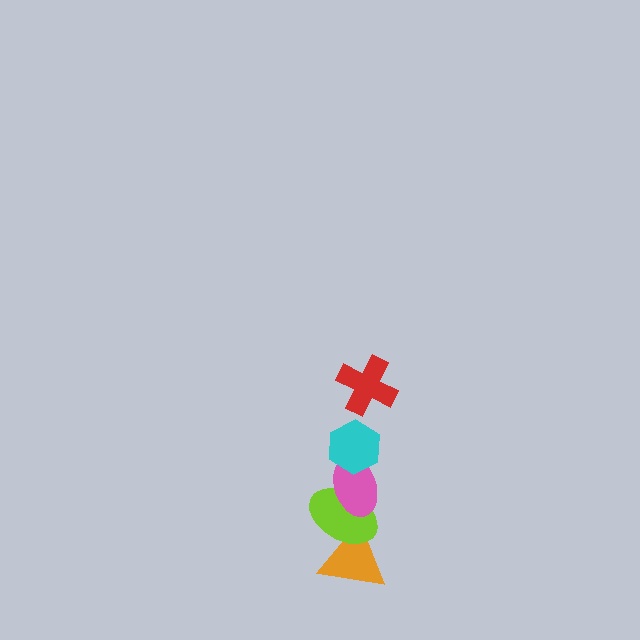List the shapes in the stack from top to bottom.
From top to bottom: the red cross, the cyan hexagon, the pink ellipse, the lime ellipse, the orange triangle.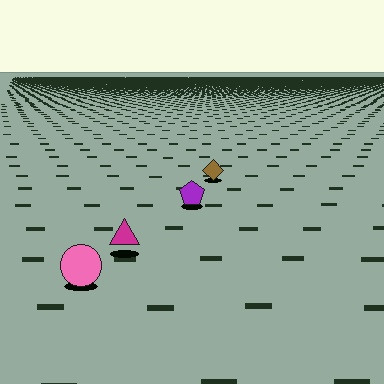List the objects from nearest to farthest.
From nearest to farthest: the pink circle, the magenta triangle, the purple pentagon, the brown diamond.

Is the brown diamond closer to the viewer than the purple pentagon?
No. The purple pentagon is closer — you can tell from the texture gradient: the ground texture is coarser near it.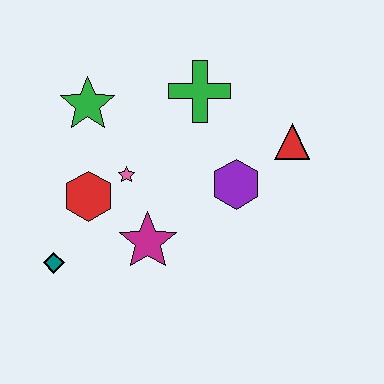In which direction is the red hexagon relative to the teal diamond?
The red hexagon is above the teal diamond.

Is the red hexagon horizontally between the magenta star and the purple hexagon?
No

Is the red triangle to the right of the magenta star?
Yes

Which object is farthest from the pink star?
The red triangle is farthest from the pink star.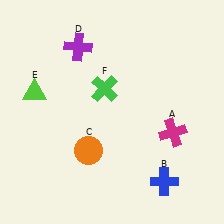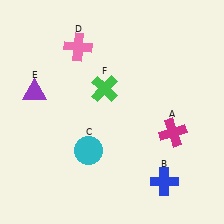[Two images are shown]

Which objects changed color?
C changed from orange to cyan. D changed from purple to pink. E changed from lime to purple.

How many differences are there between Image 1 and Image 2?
There are 3 differences between the two images.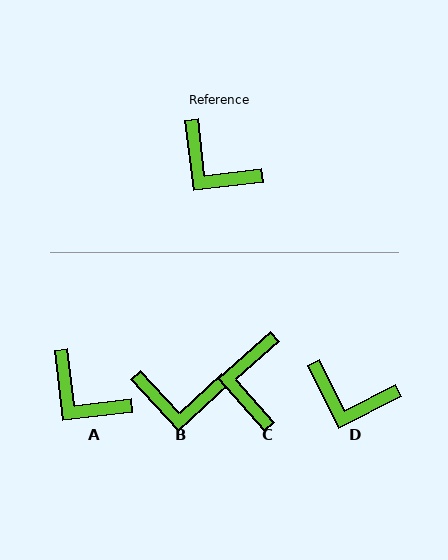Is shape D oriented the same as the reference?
No, it is off by about 20 degrees.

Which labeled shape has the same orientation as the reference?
A.